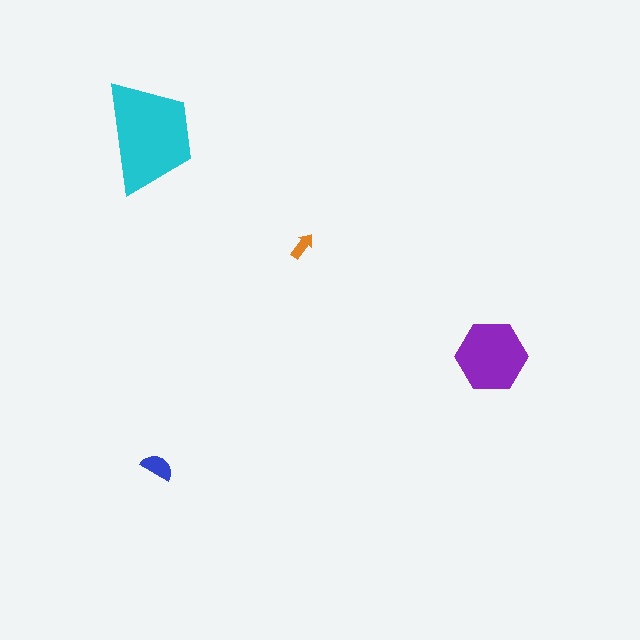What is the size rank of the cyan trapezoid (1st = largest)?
1st.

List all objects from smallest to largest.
The orange arrow, the blue semicircle, the purple hexagon, the cyan trapezoid.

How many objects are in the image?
There are 4 objects in the image.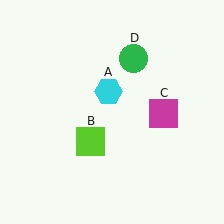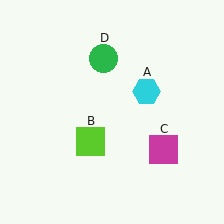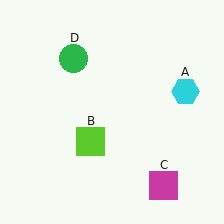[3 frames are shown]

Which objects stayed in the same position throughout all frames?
Lime square (object B) remained stationary.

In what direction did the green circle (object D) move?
The green circle (object D) moved left.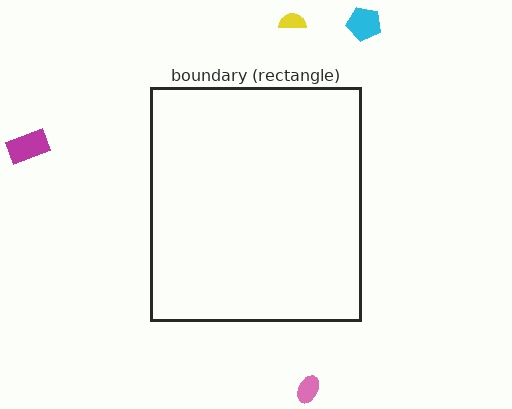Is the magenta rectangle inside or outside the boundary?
Outside.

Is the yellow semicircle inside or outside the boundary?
Outside.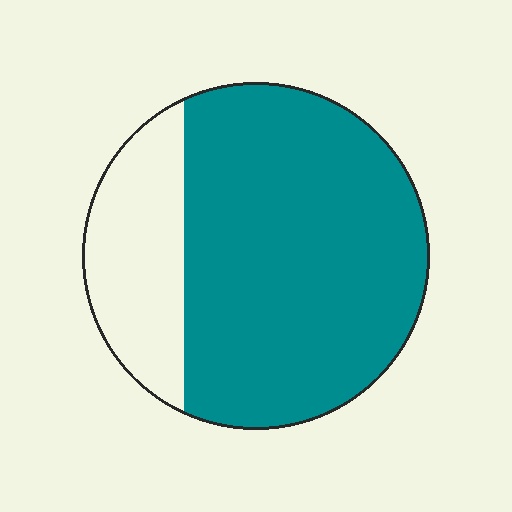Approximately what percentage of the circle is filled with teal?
Approximately 75%.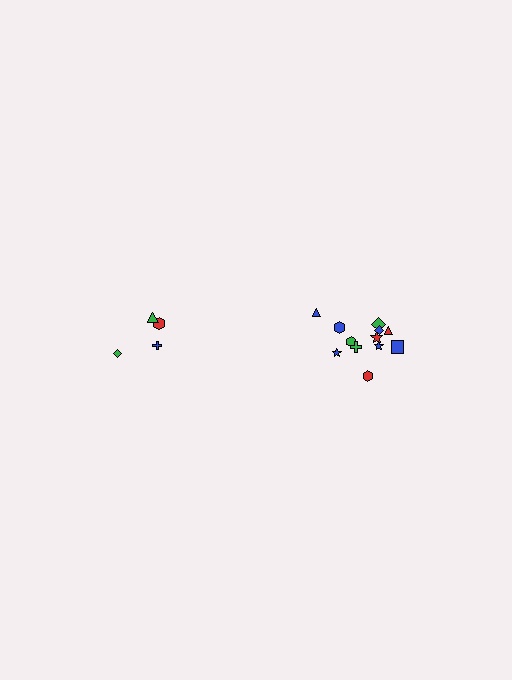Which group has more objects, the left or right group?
The right group.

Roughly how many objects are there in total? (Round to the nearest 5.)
Roughly 15 objects in total.